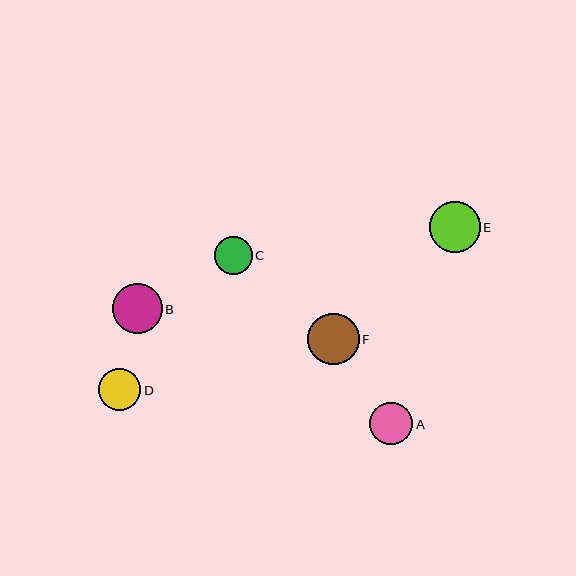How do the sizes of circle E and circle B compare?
Circle E and circle B are approximately the same size.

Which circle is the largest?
Circle F is the largest with a size of approximately 52 pixels.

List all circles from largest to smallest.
From largest to smallest: F, E, B, A, D, C.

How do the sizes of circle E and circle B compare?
Circle E and circle B are approximately the same size.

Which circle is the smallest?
Circle C is the smallest with a size of approximately 38 pixels.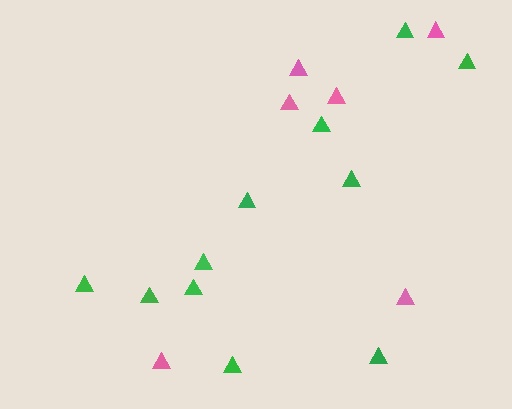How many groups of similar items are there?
There are 2 groups: one group of green triangles (11) and one group of pink triangles (6).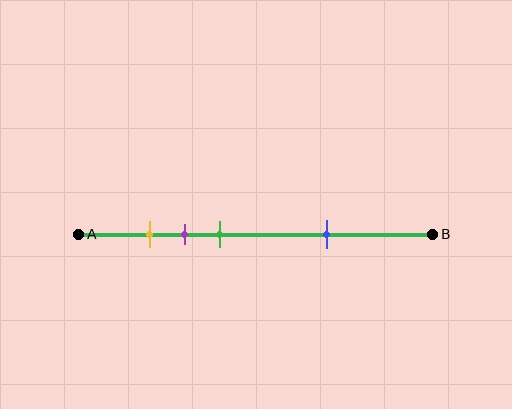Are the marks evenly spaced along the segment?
No, the marks are not evenly spaced.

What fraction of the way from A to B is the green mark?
The green mark is approximately 40% (0.4) of the way from A to B.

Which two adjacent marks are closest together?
The yellow and purple marks are the closest adjacent pair.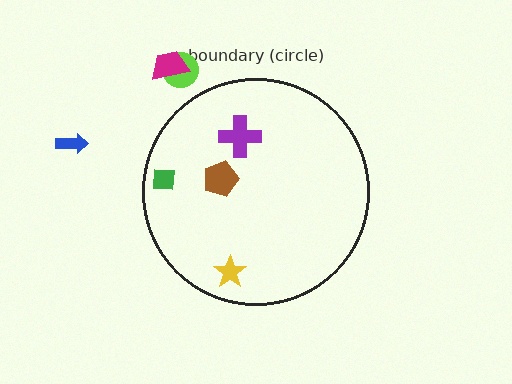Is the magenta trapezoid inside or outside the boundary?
Outside.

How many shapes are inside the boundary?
4 inside, 3 outside.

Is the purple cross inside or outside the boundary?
Inside.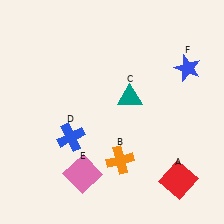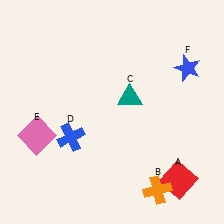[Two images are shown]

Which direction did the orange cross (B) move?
The orange cross (B) moved right.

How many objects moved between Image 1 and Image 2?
2 objects moved between the two images.